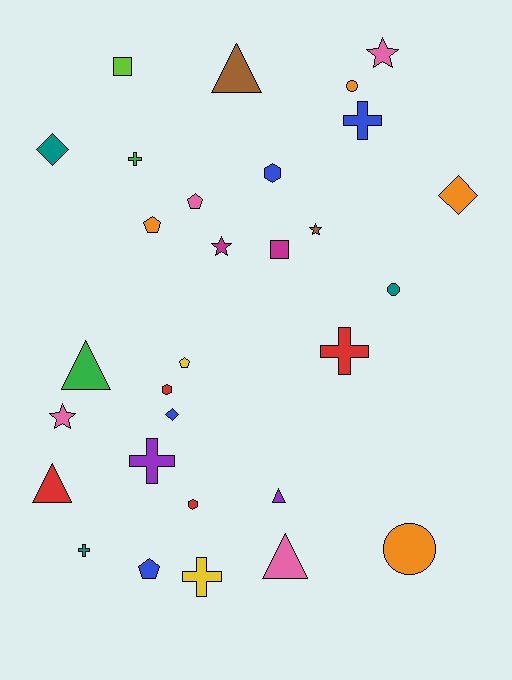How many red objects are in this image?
There are 4 red objects.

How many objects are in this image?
There are 30 objects.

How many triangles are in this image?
There are 5 triangles.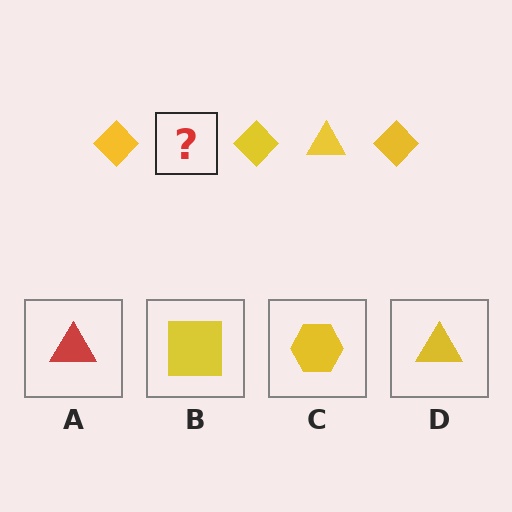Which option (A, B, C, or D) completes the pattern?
D.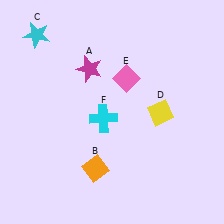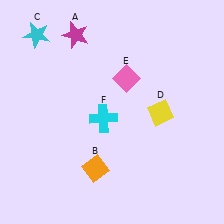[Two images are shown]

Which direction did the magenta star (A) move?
The magenta star (A) moved up.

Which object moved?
The magenta star (A) moved up.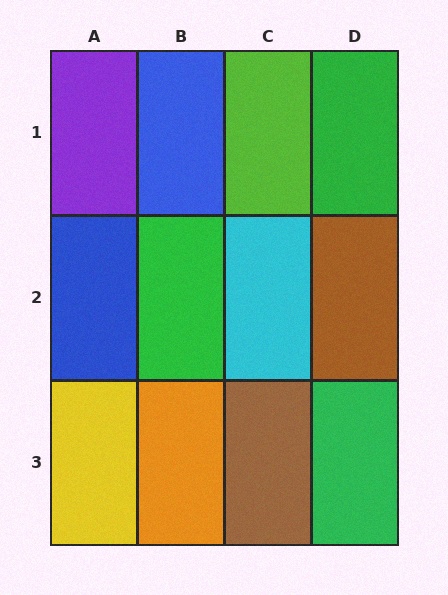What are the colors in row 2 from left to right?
Blue, green, cyan, brown.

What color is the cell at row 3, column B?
Orange.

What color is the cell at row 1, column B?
Blue.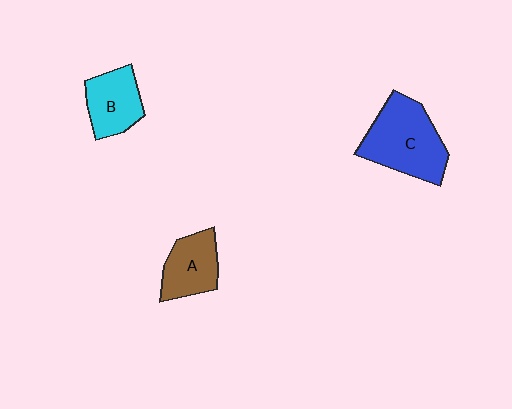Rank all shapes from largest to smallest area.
From largest to smallest: C (blue), B (cyan), A (brown).